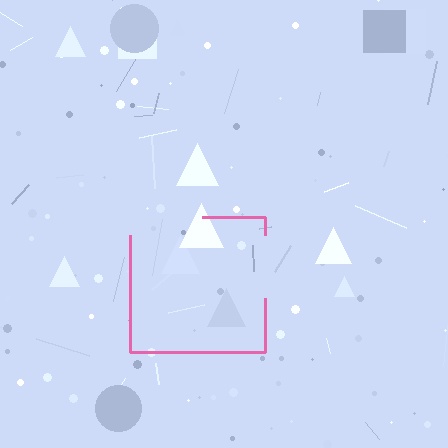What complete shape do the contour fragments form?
The contour fragments form a square.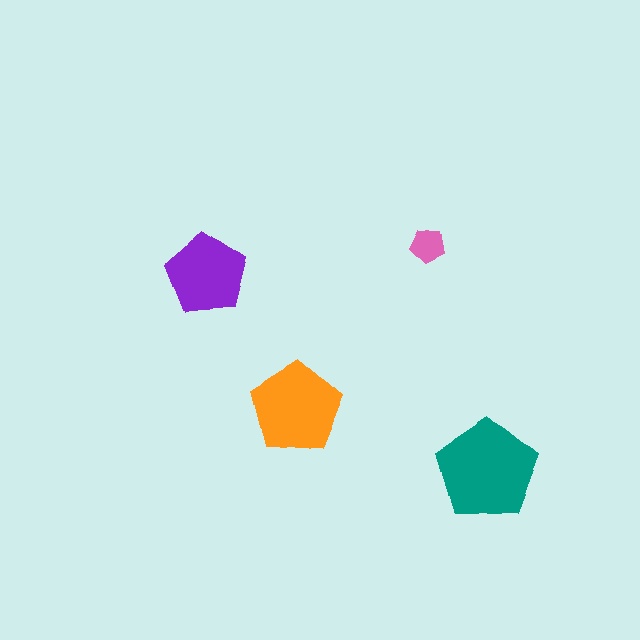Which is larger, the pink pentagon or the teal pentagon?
The teal one.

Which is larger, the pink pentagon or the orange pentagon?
The orange one.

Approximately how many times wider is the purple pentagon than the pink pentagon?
About 2.5 times wider.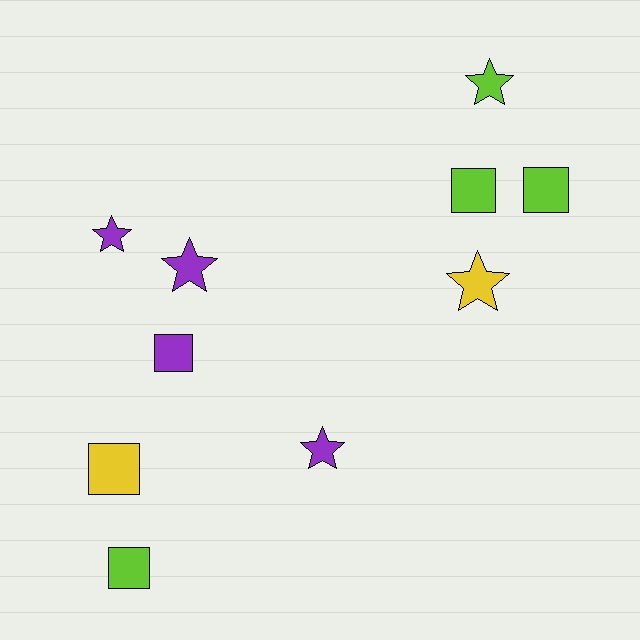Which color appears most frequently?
Purple, with 4 objects.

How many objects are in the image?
There are 10 objects.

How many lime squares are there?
There are 3 lime squares.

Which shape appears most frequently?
Star, with 5 objects.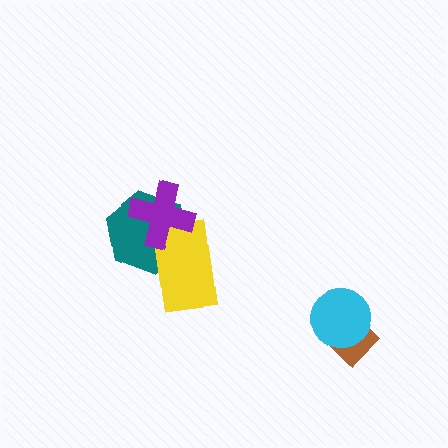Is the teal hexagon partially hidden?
Yes, it is partially covered by another shape.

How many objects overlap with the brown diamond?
1 object overlaps with the brown diamond.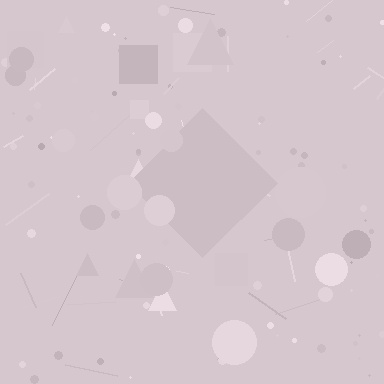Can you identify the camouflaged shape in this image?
The camouflaged shape is a diamond.